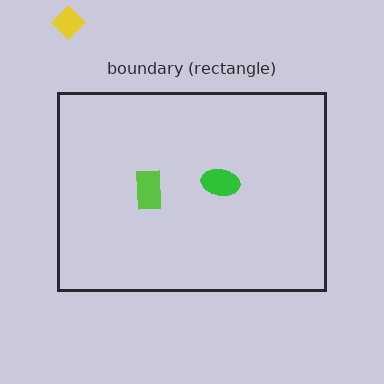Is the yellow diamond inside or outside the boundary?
Outside.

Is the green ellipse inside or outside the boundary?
Inside.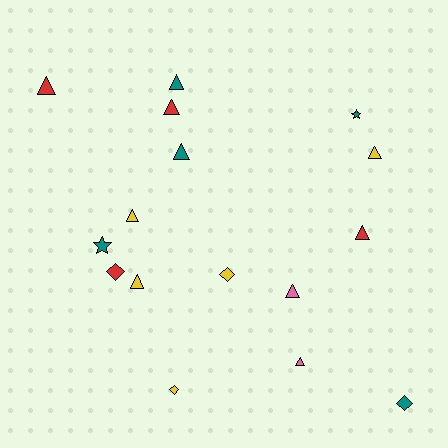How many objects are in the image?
There are 16 objects.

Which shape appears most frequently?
Triangle, with 10 objects.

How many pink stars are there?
There are no pink stars.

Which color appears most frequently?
Yellow, with 5 objects.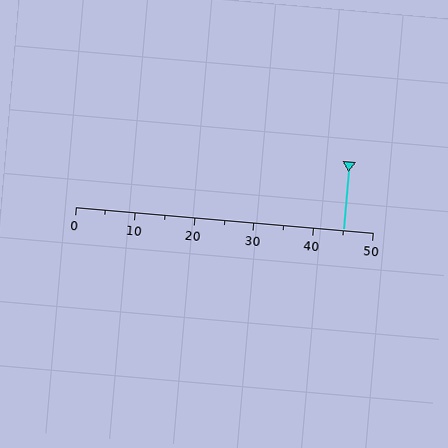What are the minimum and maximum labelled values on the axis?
The axis runs from 0 to 50.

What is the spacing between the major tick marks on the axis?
The major ticks are spaced 10 apart.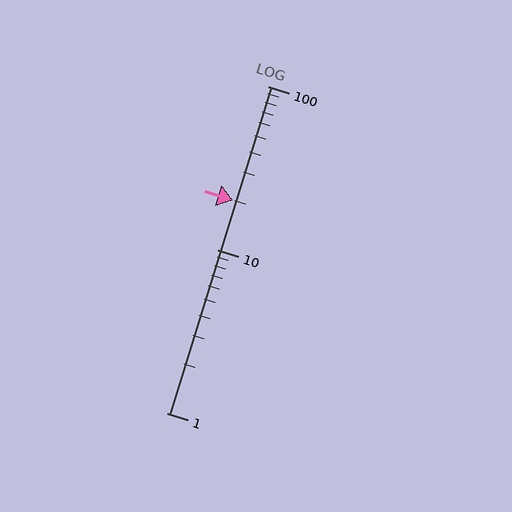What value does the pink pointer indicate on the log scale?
The pointer indicates approximately 20.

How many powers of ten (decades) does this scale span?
The scale spans 2 decades, from 1 to 100.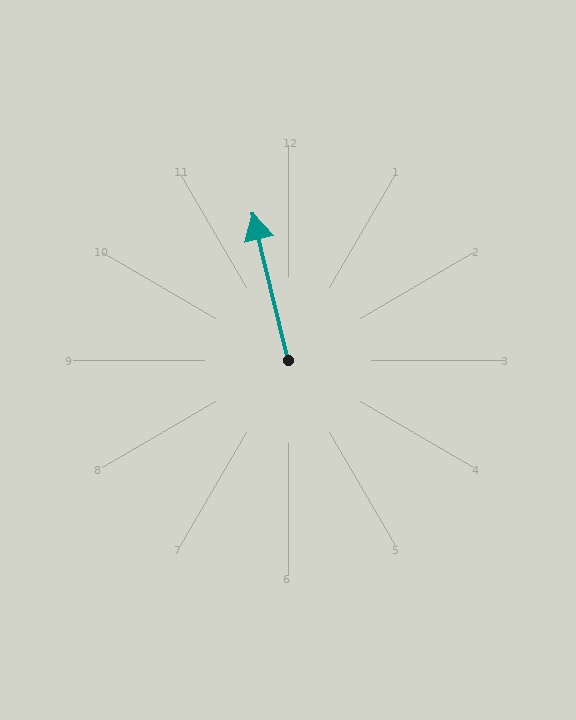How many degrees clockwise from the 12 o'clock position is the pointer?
Approximately 347 degrees.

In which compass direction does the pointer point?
North.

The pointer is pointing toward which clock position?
Roughly 12 o'clock.